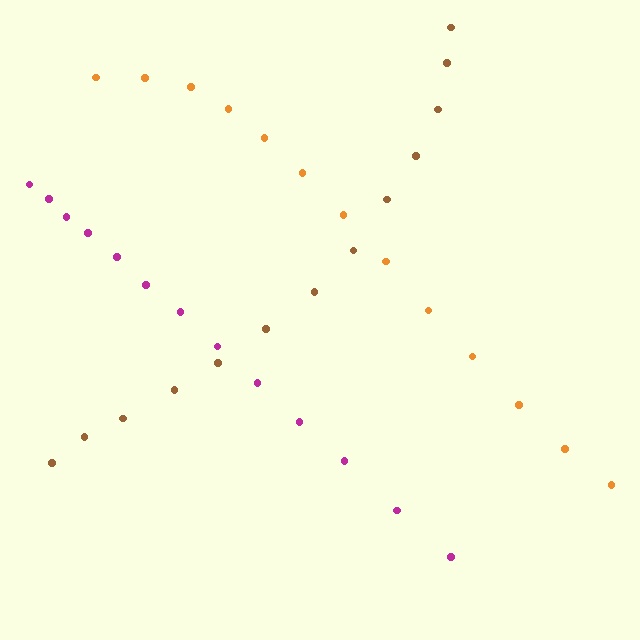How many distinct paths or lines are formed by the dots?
There are 3 distinct paths.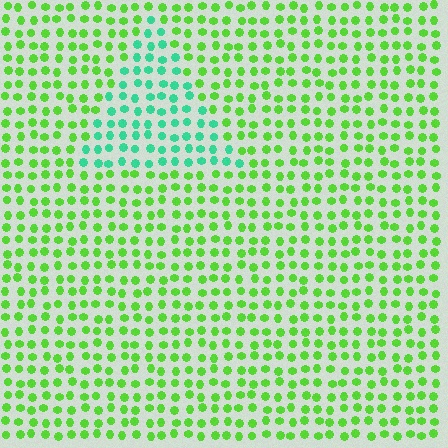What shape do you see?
I see a triangle.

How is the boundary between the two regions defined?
The boundary is defined purely by a slight shift in hue (about 48 degrees). Spacing, size, and orientation are identical on both sides.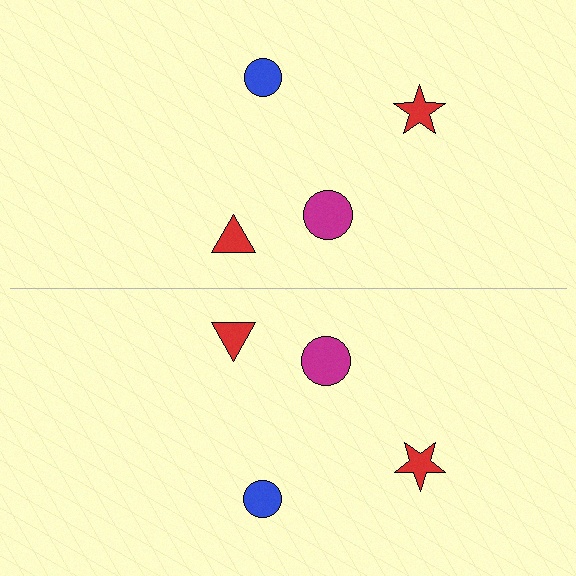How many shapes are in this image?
There are 8 shapes in this image.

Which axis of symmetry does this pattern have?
The pattern has a horizontal axis of symmetry running through the center of the image.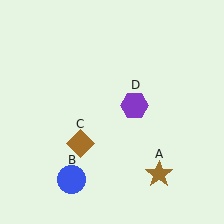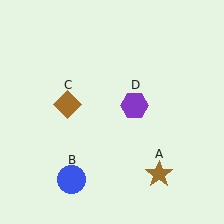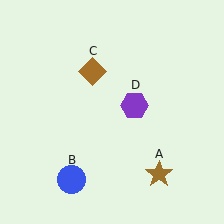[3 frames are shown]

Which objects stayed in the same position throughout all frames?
Brown star (object A) and blue circle (object B) and purple hexagon (object D) remained stationary.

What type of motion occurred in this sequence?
The brown diamond (object C) rotated clockwise around the center of the scene.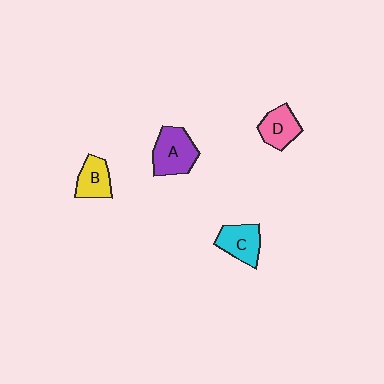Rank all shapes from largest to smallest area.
From largest to smallest: A (purple), C (cyan), D (pink), B (yellow).